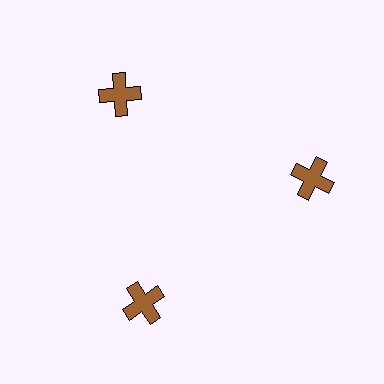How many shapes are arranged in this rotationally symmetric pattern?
There are 3 shapes, arranged in 3 groups of 1.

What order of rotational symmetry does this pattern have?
This pattern has 3-fold rotational symmetry.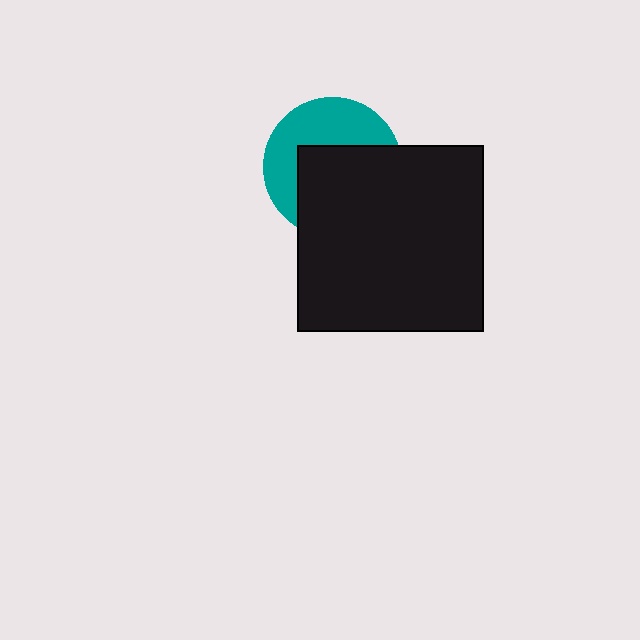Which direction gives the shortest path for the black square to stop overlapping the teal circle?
Moving toward the lower-right gives the shortest separation.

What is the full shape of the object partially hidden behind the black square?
The partially hidden object is a teal circle.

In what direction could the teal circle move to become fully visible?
The teal circle could move toward the upper-left. That would shift it out from behind the black square entirely.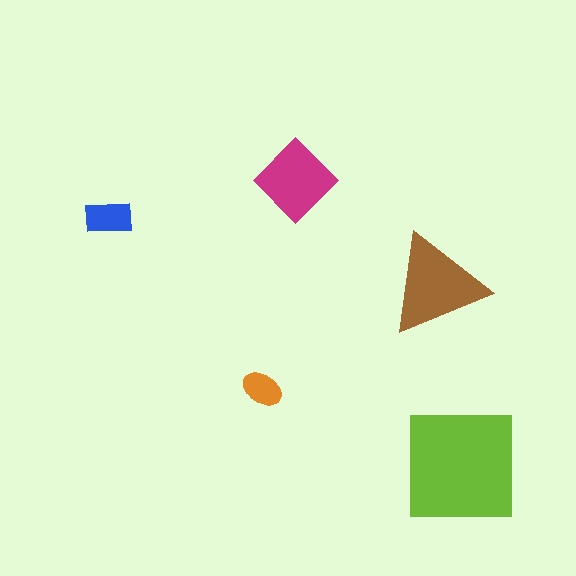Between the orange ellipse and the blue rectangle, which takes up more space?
The blue rectangle.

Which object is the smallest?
The orange ellipse.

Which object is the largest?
The lime square.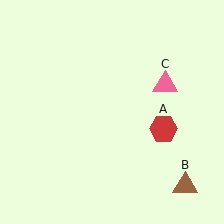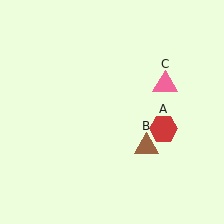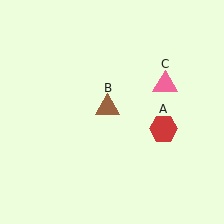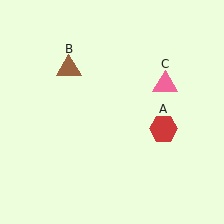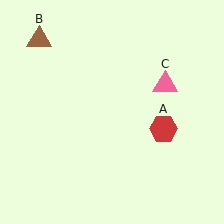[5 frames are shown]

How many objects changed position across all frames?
1 object changed position: brown triangle (object B).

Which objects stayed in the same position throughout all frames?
Red hexagon (object A) and pink triangle (object C) remained stationary.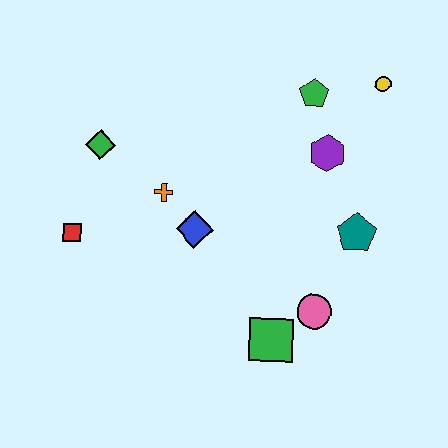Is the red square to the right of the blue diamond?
No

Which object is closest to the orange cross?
The blue diamond is closest to the orange cross.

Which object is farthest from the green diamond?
The yellow circle is farthest from the green diamond.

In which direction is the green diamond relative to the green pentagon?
The green diamond is to the left of the green pentagon.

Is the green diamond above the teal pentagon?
Yes